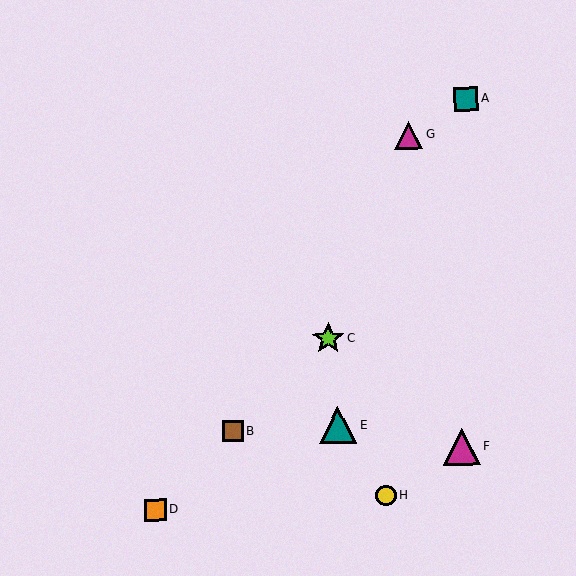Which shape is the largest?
The teal triangle (labeled E) is the largest.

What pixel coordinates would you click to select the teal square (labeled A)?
Click at (466, 99) to select the teal square A.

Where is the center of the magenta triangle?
The center of the magenta triangle is at (409, 135).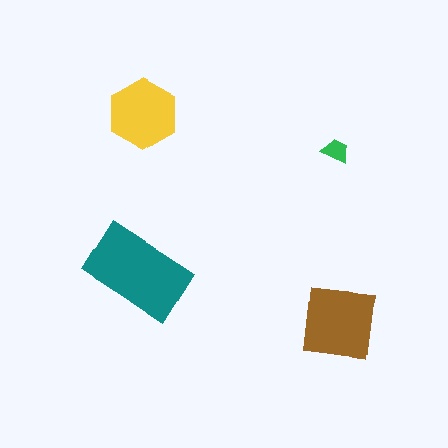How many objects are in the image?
There are 4 objects in the image.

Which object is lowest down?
The brown square is bottommost.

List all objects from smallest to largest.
The green trapezoid, the yellow hexagon, the brown square, the teal rectangle.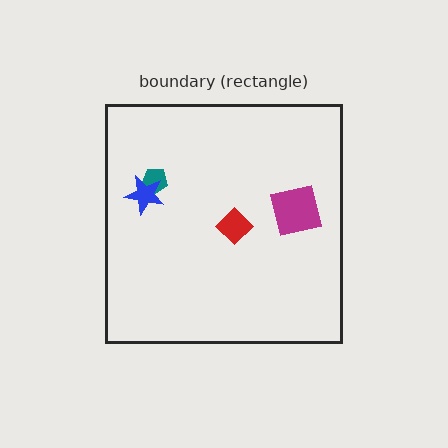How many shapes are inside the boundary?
4 inside, 0 outside.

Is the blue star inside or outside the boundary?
Inside.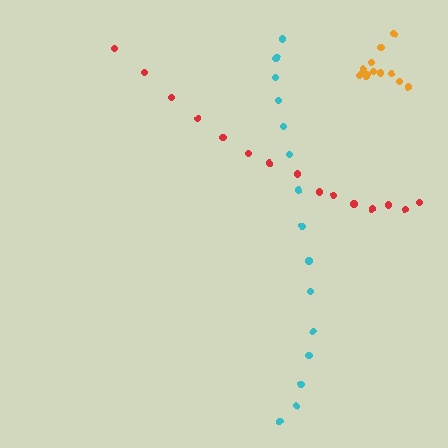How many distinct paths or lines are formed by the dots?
There are 3 distinct paths.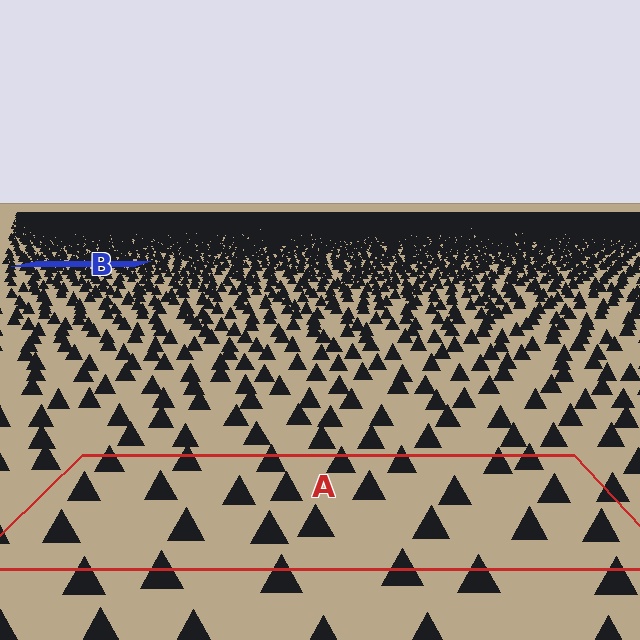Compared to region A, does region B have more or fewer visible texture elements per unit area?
Region B has more texture elements per unit area — they are packed more densely because it is farther away.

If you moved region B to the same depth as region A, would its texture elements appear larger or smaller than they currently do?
They would appear larger. At a closer depth, the same texture elements are projected at a bigger on-screen size.